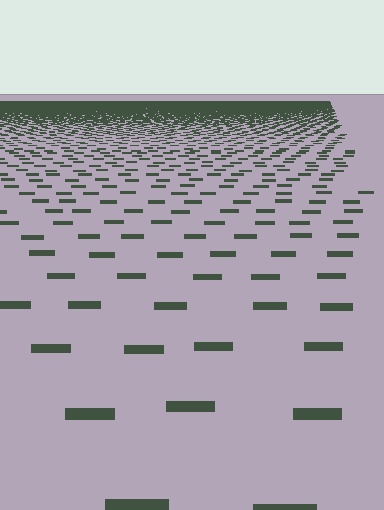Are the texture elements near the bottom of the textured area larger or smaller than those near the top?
Larger. Near the bottom, elements are closer to the viewer and appear at a bigger on-screen size.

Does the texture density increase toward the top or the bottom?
Density increases toward the top.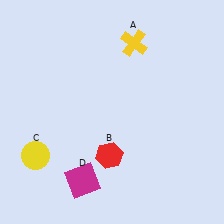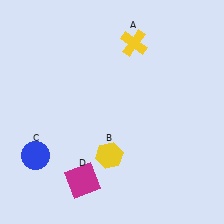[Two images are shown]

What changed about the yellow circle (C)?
In Image 1, C is yellow. In Image 2, it changed to blue.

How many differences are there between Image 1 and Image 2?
There are 2 differences between the two images.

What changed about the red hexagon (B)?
In Image 1, B is red. In Image 2, it changed to yellow.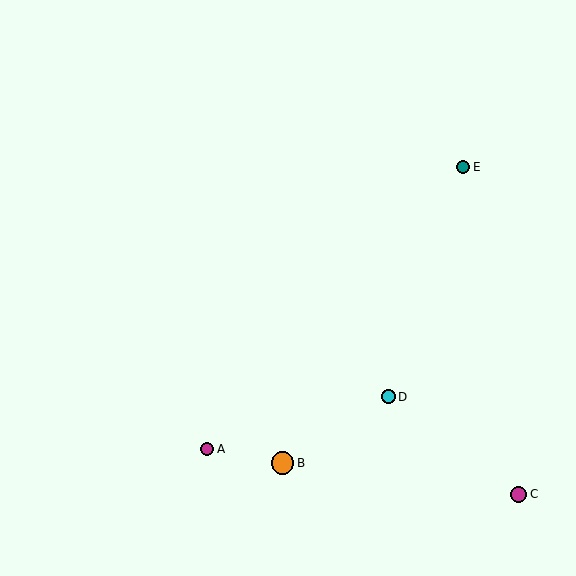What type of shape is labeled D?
Shape D is a cyan circle.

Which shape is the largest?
The orange circle (labeled B) is the largest.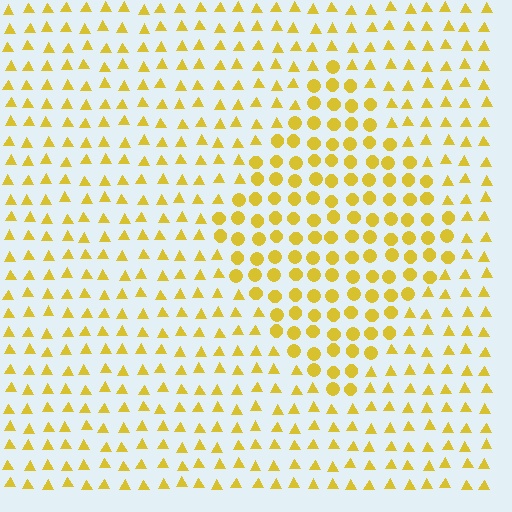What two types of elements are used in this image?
The image uses circles inside the diamond region and triangles outside it.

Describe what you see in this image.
The image is filled with small yellow elements arranged in a uniform grid. A diamond-shaped region contains circles, while the surrounding area contains triangles. The boundary is defined purely by the change in element shape.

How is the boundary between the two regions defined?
The boundary is defined by a change in element shape: circles inside vs. triangles outside. All elements share the same color and spacing.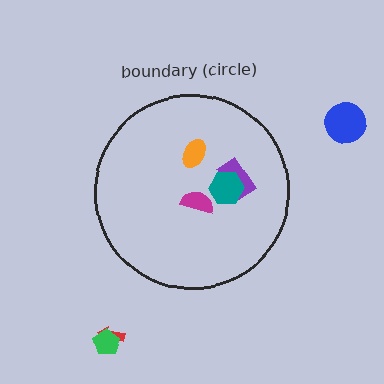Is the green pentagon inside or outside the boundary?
Outside.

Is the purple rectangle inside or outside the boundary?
Inside.